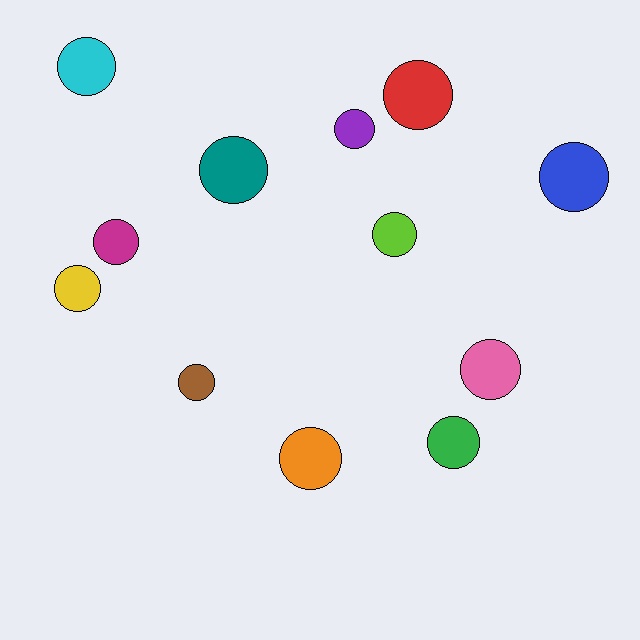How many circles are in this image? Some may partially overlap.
There are 12 circles.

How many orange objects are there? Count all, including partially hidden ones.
There is 1 orange object.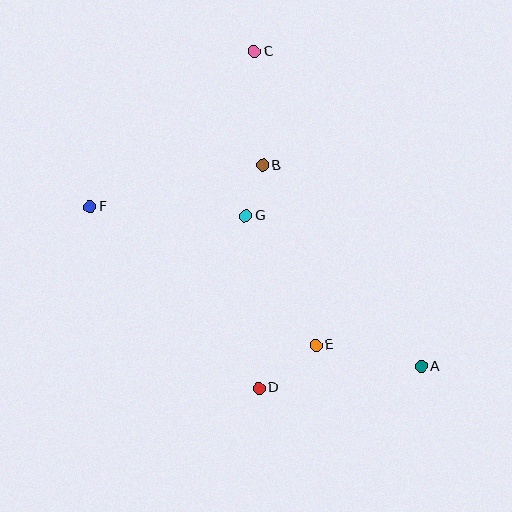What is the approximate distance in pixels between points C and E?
The distance between C and E is approximately 300 pixels.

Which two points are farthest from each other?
Points A and F are farthest from each other.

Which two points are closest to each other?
Points B and G are closest to each other.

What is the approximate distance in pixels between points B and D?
The distance between B and D is approximately 223 pixels.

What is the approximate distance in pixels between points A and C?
The distance between A and C is approximately 356 pixels.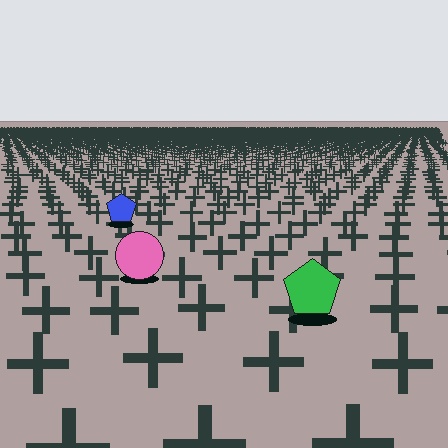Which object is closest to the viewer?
The green pentagon is closest. The texture marks near it are larger and more spread out.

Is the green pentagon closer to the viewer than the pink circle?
Yes. The green pentagon is closer — you can tell from the texture gradient: the ground texture is coarser near it.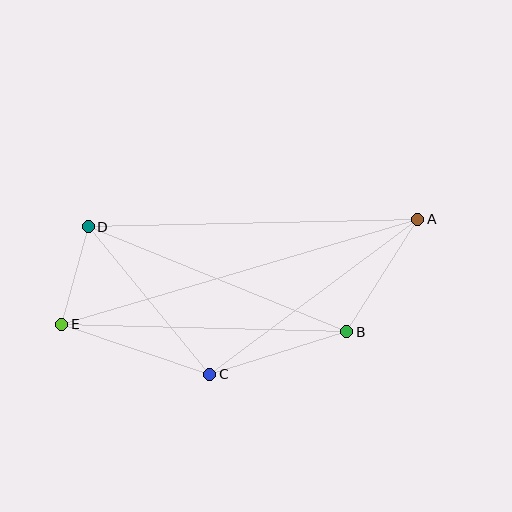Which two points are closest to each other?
Points D and E are closest to each other.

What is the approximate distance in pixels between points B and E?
The distance between B and E is approximately 285 pixels.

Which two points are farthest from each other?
Points A and E are farthest from each other.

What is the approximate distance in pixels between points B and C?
The distance between B and C is approximately 144 pixels.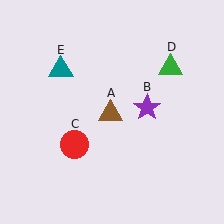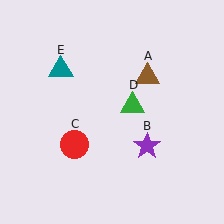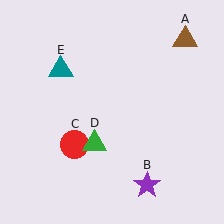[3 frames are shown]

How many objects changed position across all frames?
3 objects changed position: brown triangle (object A), purple star (object B), green triangle (object D).